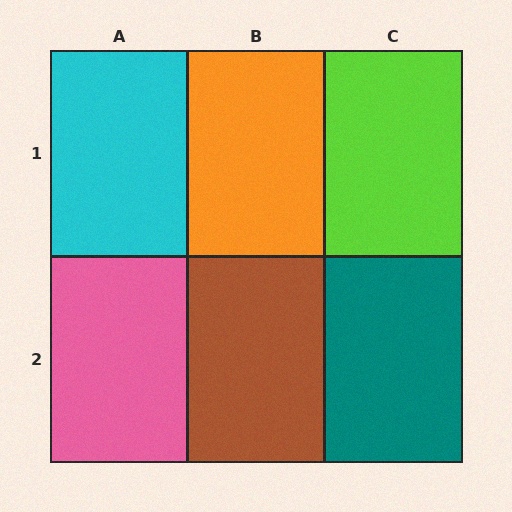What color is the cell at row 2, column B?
Brown.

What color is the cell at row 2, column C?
Teal.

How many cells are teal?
1 cell is teal.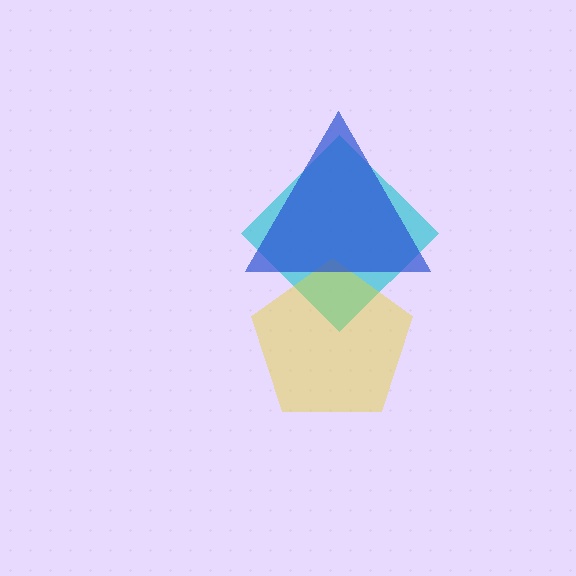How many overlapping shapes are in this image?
There are 3 overlapping shapes in the image.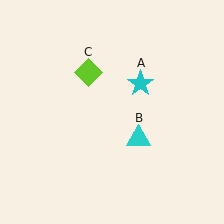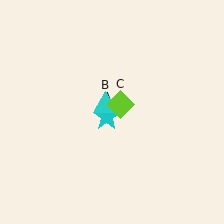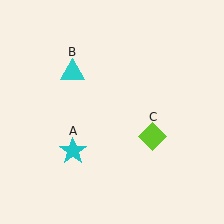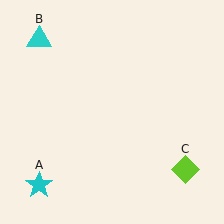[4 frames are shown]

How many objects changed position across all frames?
3 objects changed position: cyan star (object A), cyan triangle (object B), lime diamond (object C).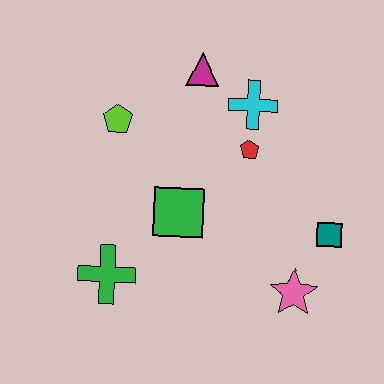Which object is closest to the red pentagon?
The cyan cross is closest to the red pentagon.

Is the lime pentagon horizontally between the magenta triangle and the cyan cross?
No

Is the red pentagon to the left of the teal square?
Yes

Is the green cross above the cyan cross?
No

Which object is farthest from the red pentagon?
The green cross is farthest from the red pentagon.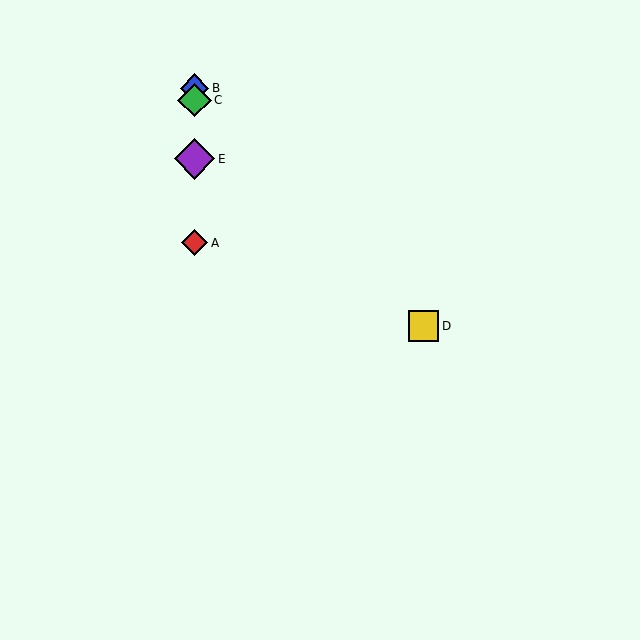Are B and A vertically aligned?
Yes, both are at x≈194.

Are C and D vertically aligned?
No, C is at x≈194 and D is at x≈424.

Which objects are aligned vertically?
Objects A, B, C, E are aligned vertically.